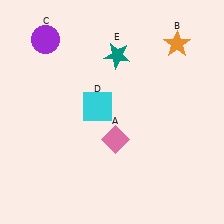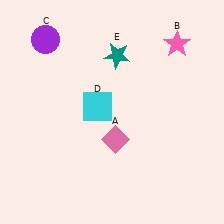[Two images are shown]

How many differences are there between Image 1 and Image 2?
There is 1 difference between the two images.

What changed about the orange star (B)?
In Image 1, B is orange. In Image 2, it changed to pink.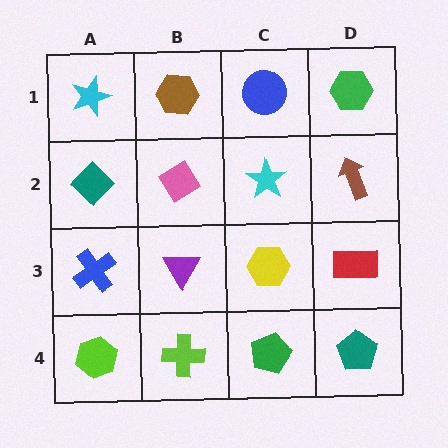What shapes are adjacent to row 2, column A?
A cyan star (row 1, column A), a blue cross (row 3, column A), a pink diamond (row 2, column B).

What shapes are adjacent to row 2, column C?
A blue circle (row 1, column C), a yellow hexagon (row 3, column C), a pink diamond (row 2, column B), a brown arrow (row 2, column D).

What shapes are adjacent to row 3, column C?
A cyan star (row 2, column C), a green pentagon (row 4, column C), a purple triangle (row 3, column B), a red rectangle (row 3, column D).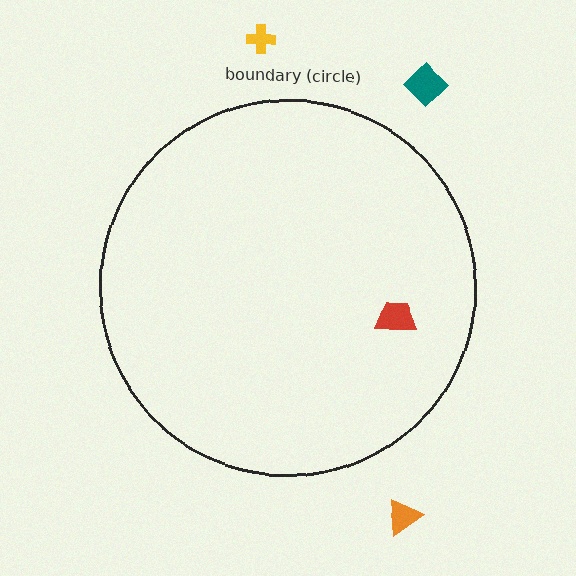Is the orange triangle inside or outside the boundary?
Outside.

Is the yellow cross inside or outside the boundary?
Outside.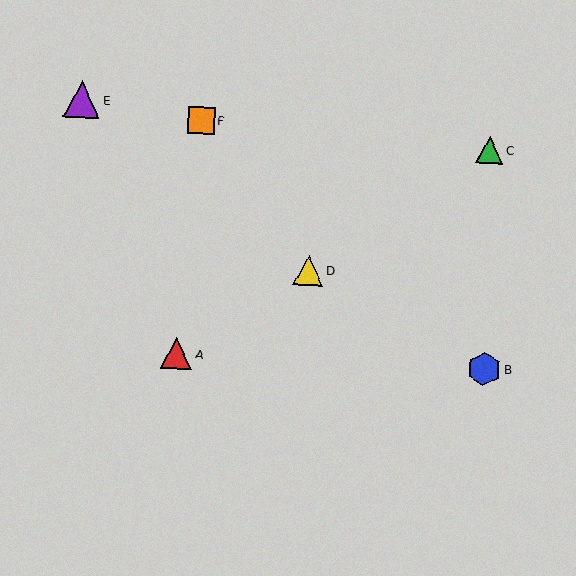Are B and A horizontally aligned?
Yes, both are at y≈369.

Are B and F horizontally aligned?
No, B is at y≈369 and F is at y≈120.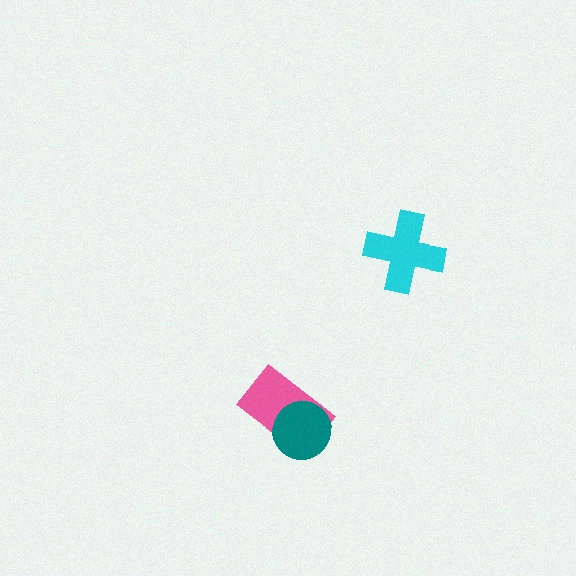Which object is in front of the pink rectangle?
The teal circle is in front of the pink rectangle.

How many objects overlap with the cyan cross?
0 objects overlap with the cyan cross.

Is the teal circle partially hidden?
No, no other shape covers it.